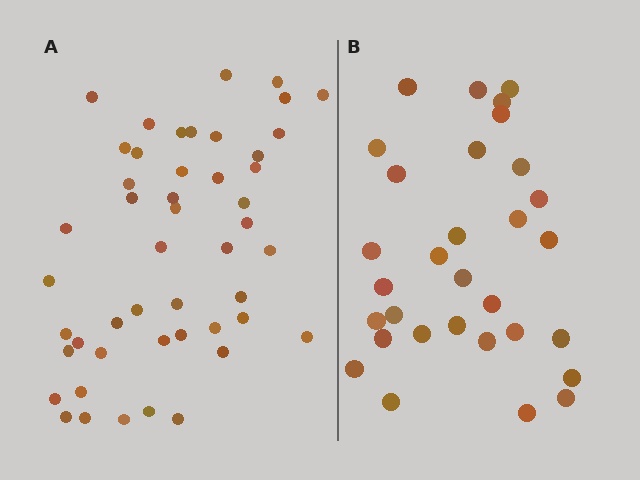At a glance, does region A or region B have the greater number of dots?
Region A (the left region) has more dots.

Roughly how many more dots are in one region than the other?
Region A has approximately 15 more dots than region B.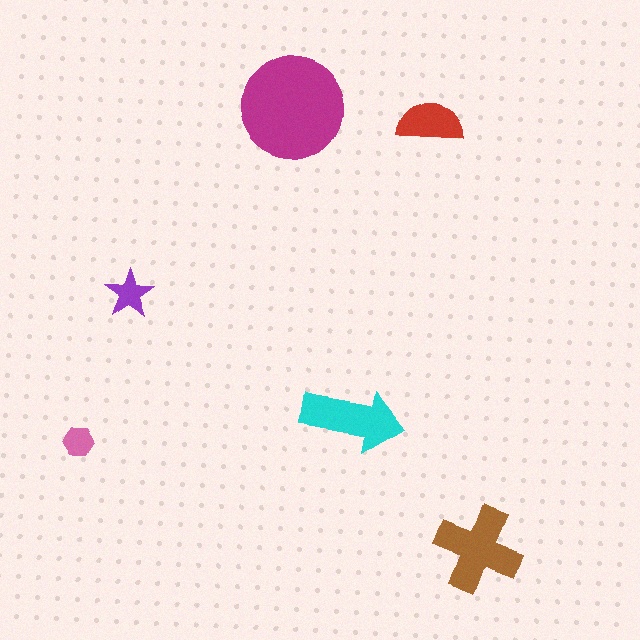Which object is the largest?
The magenta circle.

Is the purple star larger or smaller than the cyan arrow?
Smaller.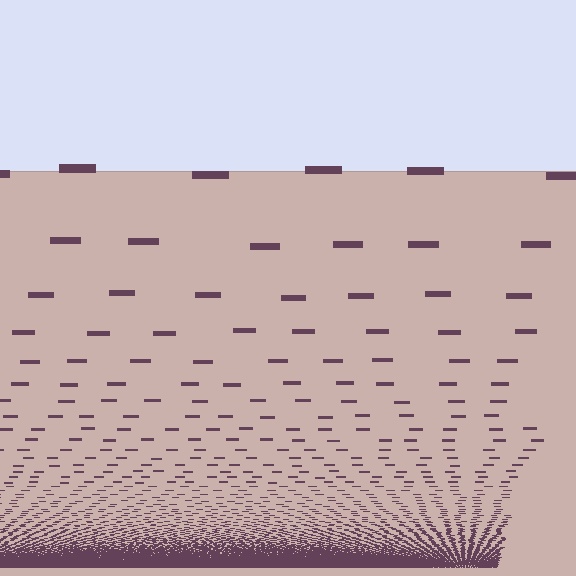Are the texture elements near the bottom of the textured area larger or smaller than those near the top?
Smaller. The gradient is inverted — elements near the bottom are smaller and denser.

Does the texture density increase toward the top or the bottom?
Density increases toward the bottom.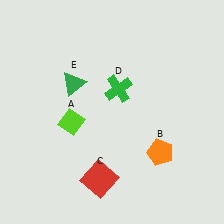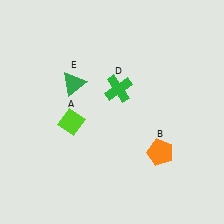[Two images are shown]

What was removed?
The red square (C) was removed in Image 2.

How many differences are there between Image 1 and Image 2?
There is 1 difference between the two images.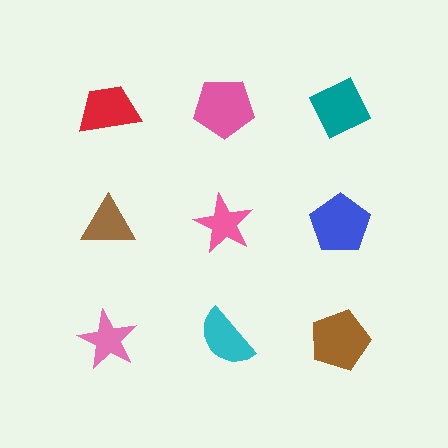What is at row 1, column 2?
A pink pentagon.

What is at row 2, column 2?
A pink star.